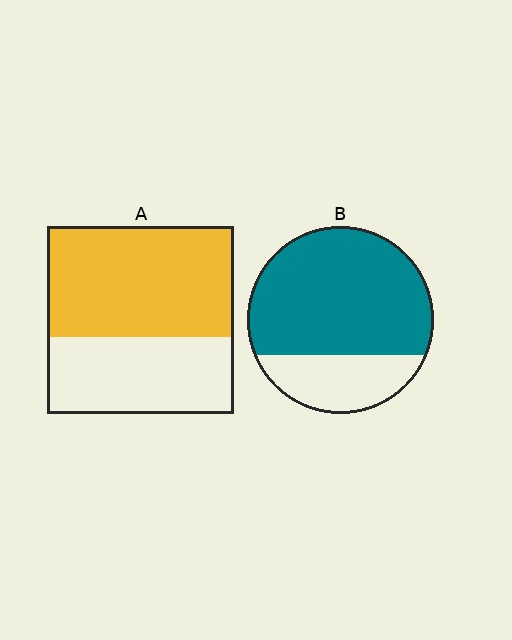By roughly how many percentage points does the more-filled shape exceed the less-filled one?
By roughly 15 percentage points (B over A).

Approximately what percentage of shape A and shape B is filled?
A is approximately 60% and B is approximately 75%.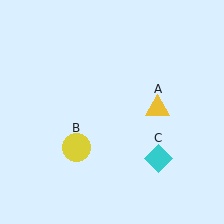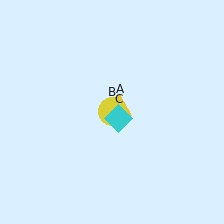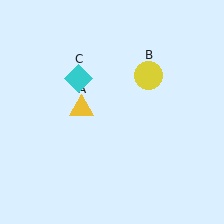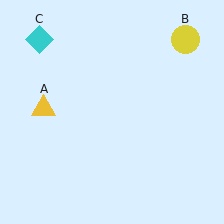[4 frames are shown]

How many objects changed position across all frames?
3 objects changed position: yellow triangle (object A), yellow circle (object B), cyan diamond (object C).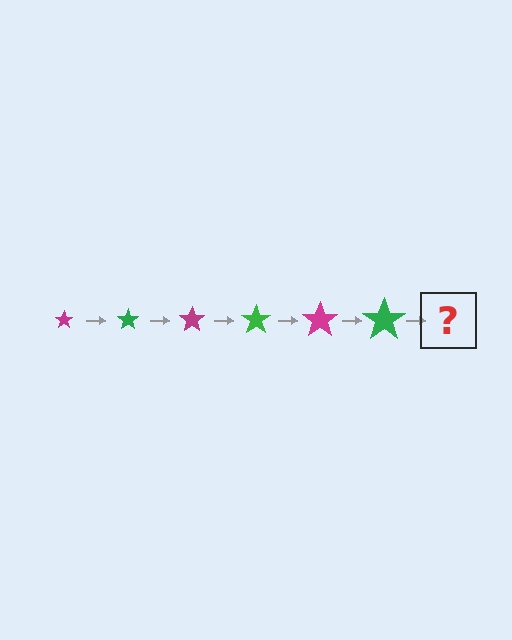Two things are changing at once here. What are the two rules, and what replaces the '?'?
The two rules are that the star grows larger each step and the color cycles through magenta and green. The '?' should be a magenta star, larger than the previous one.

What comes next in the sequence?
The next element should be a magenta star, larger than the previous one.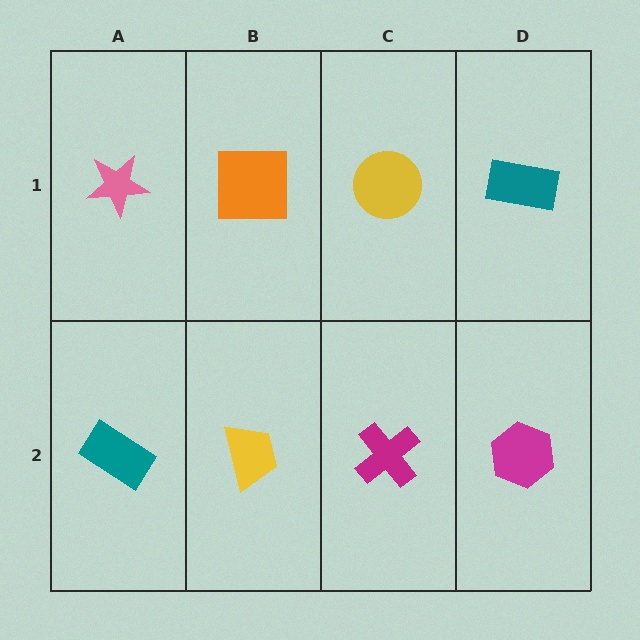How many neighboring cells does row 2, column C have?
3.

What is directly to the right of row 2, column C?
A magenta hexagon.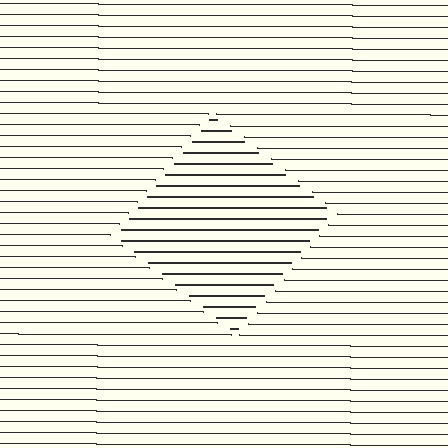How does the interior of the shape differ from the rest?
The interior of the shape contains the same grating, shifted by half a period — the contour is defined by the phase discontinuity where line-ends from the inner and outer gratings abut.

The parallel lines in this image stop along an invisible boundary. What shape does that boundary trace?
An illusory square. The interior of the shape contains the same grating, shifted by half a period — the contour is defined by the phase discontinuity where line-ends from the inner and outer gratings abut.